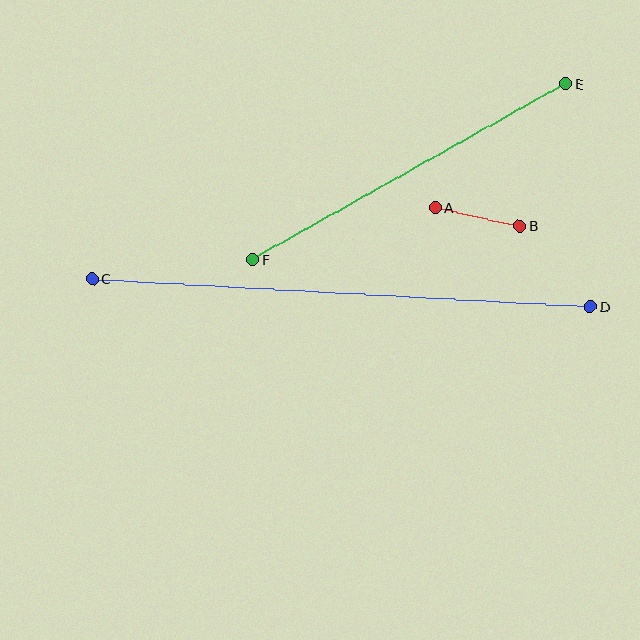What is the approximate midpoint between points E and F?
The midpoint is at approximately (409, 172) pixels.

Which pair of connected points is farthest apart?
Points C and D are farthest apart.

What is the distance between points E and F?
The distance is approximately 359 pixels.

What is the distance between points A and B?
The distance is approximately 87 pixels.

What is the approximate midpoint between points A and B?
The midpoint is at approximately (477, 217) pixels.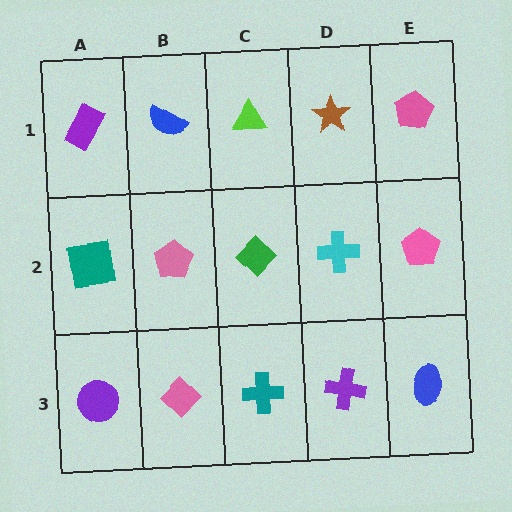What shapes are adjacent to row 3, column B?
A pink pentagon (row 2, column B), a purple circle (row 3, column A), a teal cross (row 3, column C).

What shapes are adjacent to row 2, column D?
A brown star (row 1, column D), a purple cross (row 3, column D), a green diamond (row 2, column C), a pink pentagon (row 2, column E).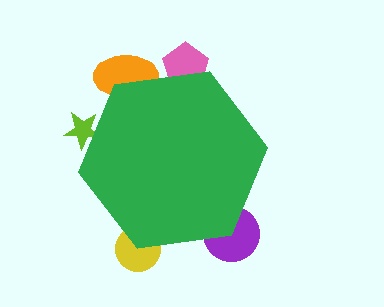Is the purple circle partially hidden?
Yes, the purple circle is partially hidden behind the green hexagon.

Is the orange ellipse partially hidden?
Yes, the orange ellipse is partially hidden behind the green hexagon.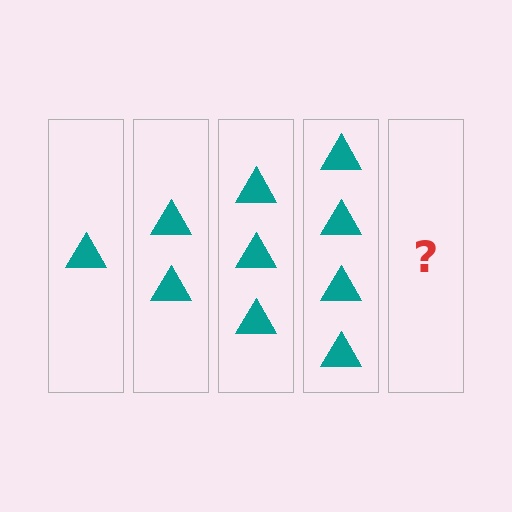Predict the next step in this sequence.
The next step is 5 triangles.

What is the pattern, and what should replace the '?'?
The pattern is that each step adds one more triangle. The '?' should be 5 triangles.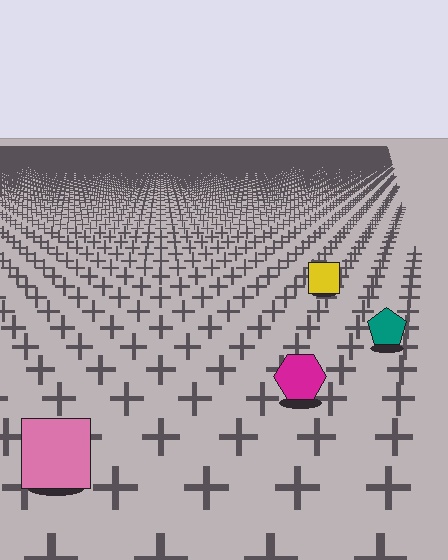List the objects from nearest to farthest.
From nearest to farthest: the pink square, the magenta hexagon, the teal pentagon, the yellow square.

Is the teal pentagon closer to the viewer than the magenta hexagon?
No. The magenta hexagon is closer — you can tell from the texture gradient: the ground texture is coarser near it.